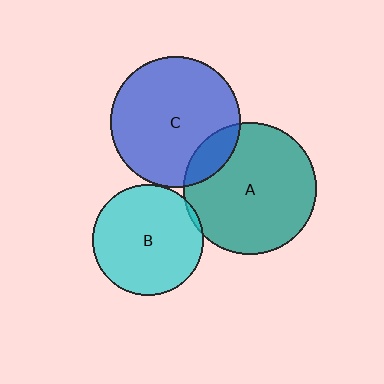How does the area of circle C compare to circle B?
Approximately 1.4 times.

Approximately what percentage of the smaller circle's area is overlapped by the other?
Approximately 5%.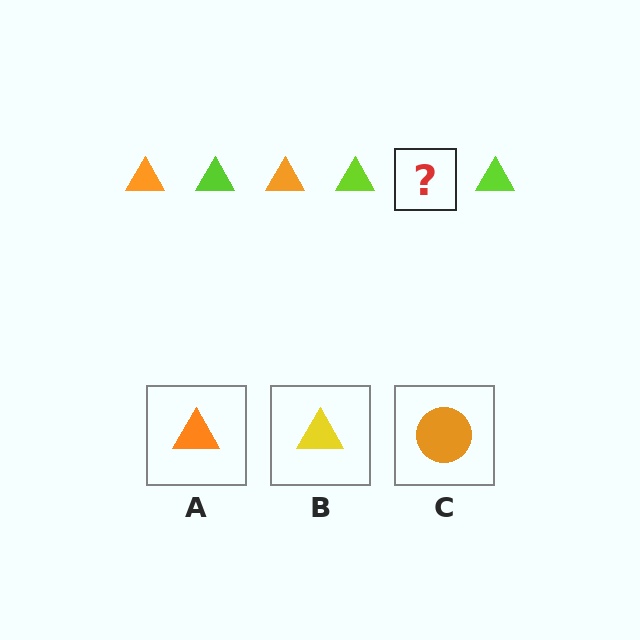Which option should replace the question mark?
Option A.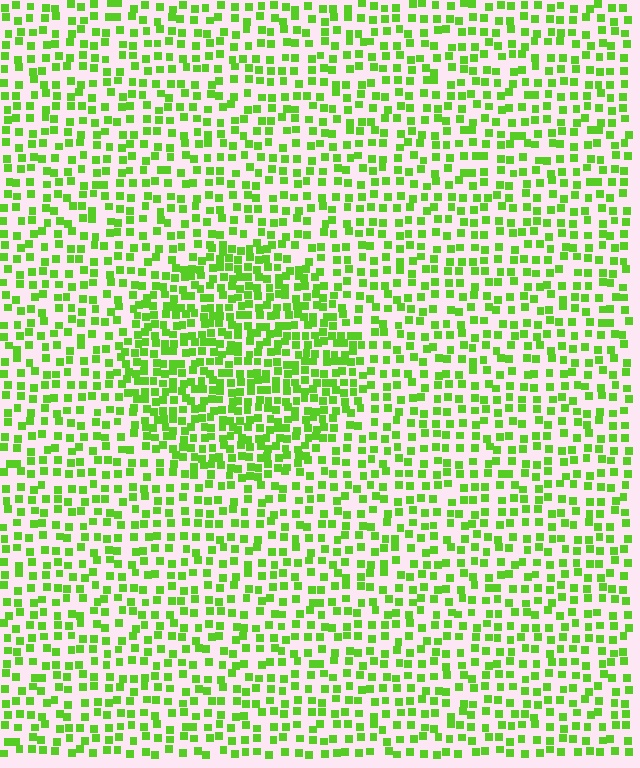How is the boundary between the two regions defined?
The boundary is defined by a change in element density (approximately 1.8x ratio). All elements are the same color, size, and shape.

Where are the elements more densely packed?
The elements are more densely packed inside the circle boundary.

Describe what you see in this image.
The image contains small lime elements arranged at two different densities. A circle-shaped region is visible where the elements are more densely packed than the surrounding area.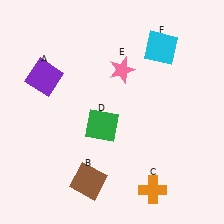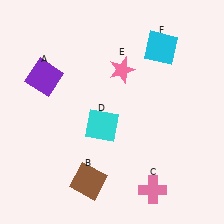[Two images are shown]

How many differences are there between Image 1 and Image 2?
There are 2 differences between the two images.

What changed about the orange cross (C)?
In Image 1, C is orange. In Image 2, it changed to pink.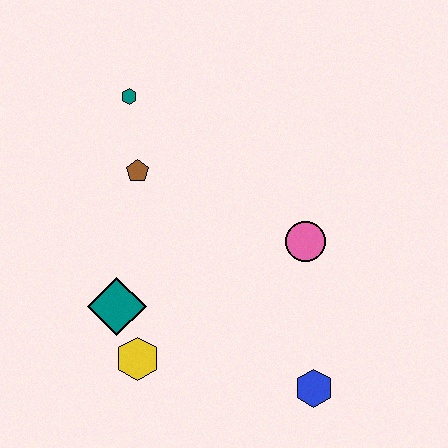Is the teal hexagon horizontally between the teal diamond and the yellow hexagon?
Yes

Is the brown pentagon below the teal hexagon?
Yes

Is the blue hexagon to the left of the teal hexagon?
No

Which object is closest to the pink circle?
The blue hexagon is closest to the pink circle.